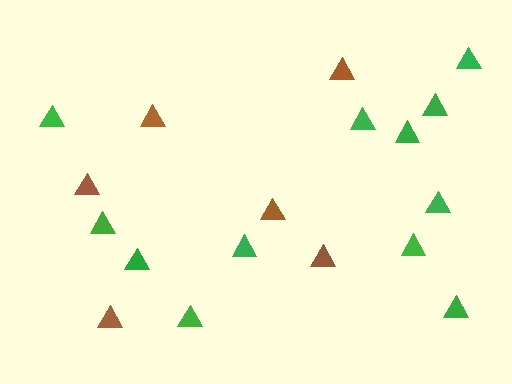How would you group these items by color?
There are 2 groups: one group of brown triangles (6) and one group of green triangles (12).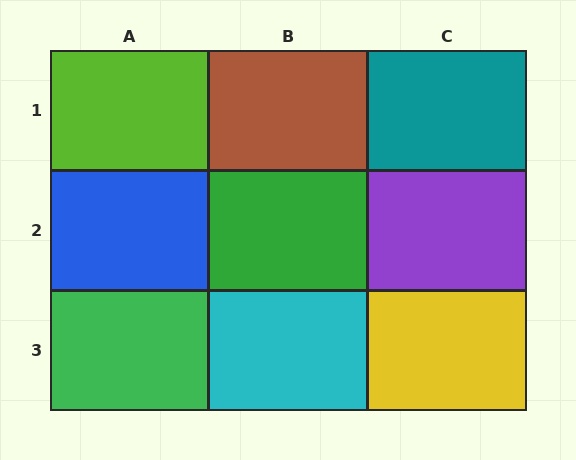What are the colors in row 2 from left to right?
Blue, green, purple.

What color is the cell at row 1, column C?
Teal.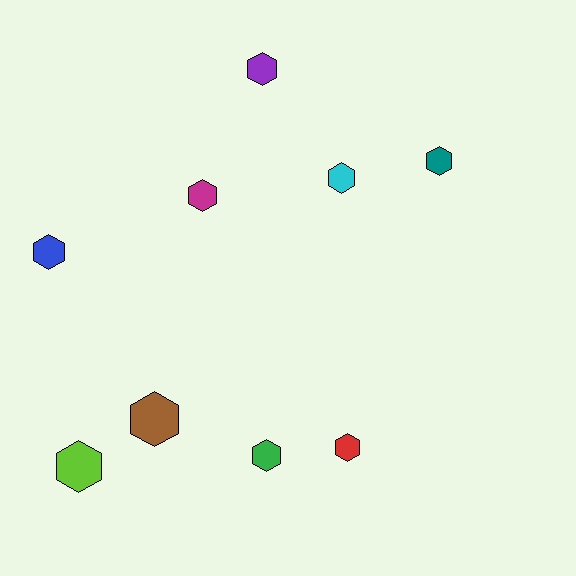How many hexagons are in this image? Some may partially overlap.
There are 9 hexagons.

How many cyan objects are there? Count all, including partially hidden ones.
There is 1 cyan object.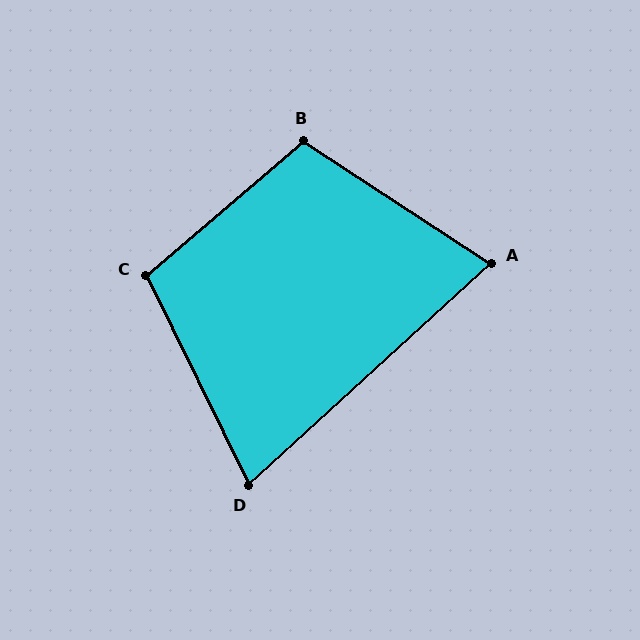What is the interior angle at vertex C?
Approximately 104 degrees (obtuse).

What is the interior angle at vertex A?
Approximately 76 degrees (acute).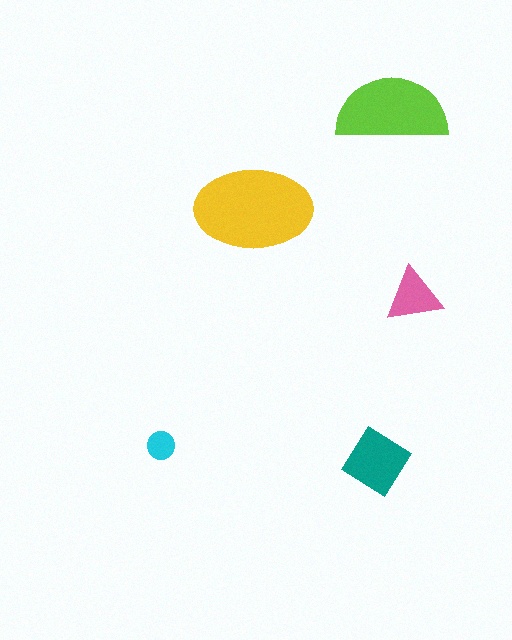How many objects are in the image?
There are 5 objects in the image.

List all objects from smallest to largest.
The cyan circle, the pink triangle, the teal diamond, the lime semicircle, the yellow ellipse.